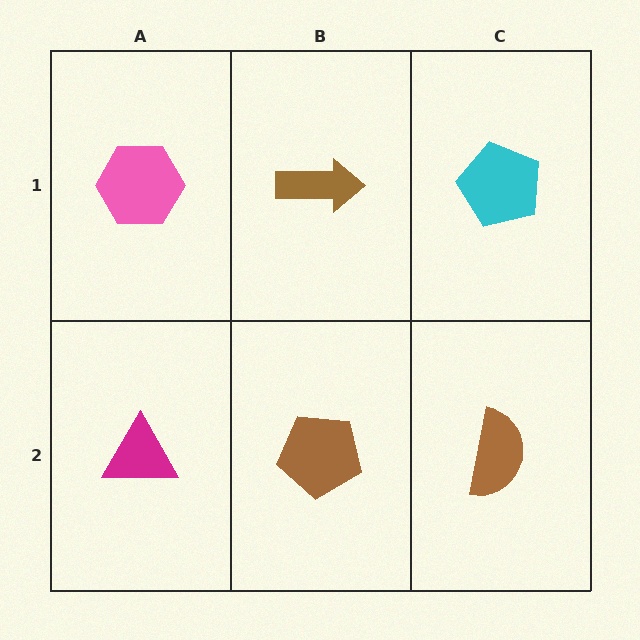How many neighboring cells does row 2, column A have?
2.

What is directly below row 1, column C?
A brown semicircle.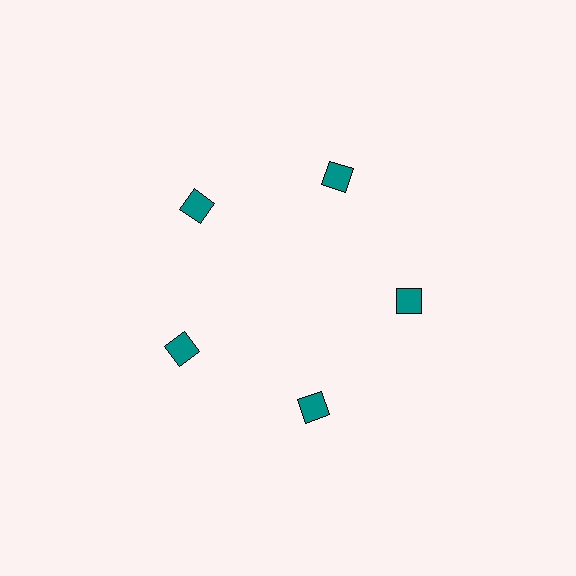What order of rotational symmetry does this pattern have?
This pattern has 5-fold rotational symmetry.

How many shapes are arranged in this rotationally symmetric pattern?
There are 5 shapes, arranged in 5 groups of 1.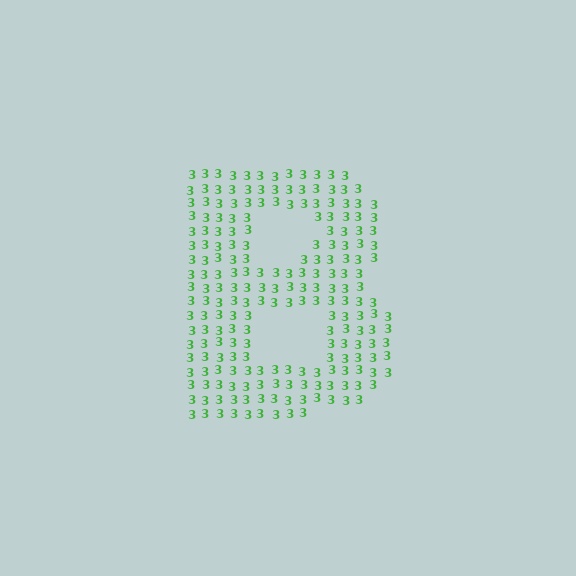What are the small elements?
The small elements are digit 3's.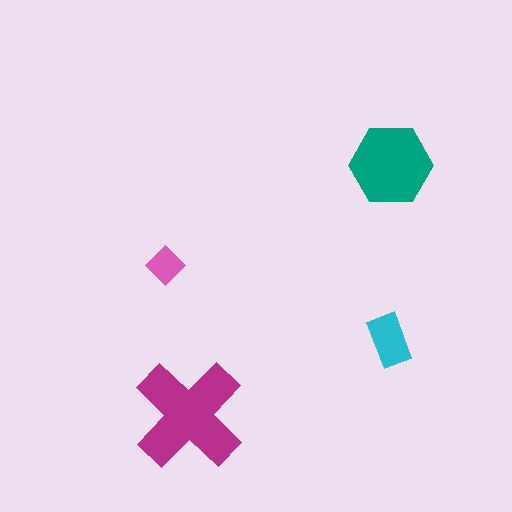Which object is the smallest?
The pink diamond.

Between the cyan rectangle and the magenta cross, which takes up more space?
The magenta cross.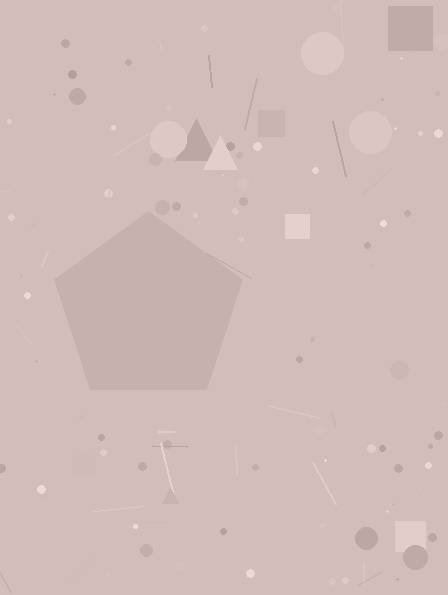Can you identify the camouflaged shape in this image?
The camouflaged shape is a pentagon.